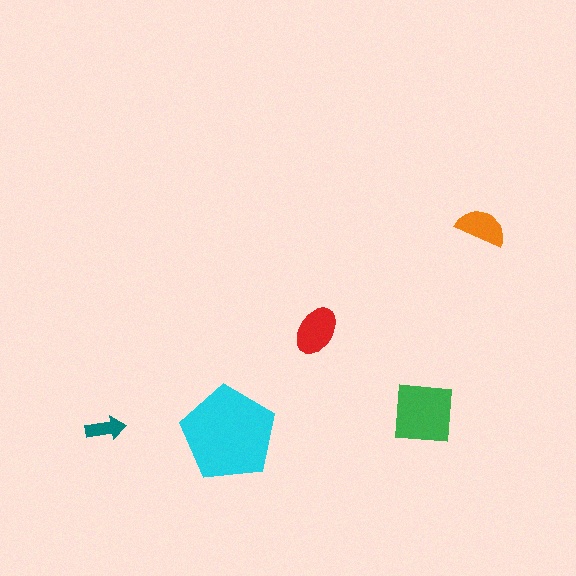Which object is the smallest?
The teal arrow.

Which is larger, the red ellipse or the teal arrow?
The red ellipse.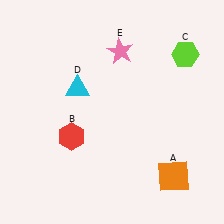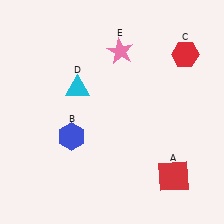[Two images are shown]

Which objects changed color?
A changed from orange to red. B changed from red to blue. C changed from lime to red.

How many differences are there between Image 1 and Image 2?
There are 3 differences between the two images.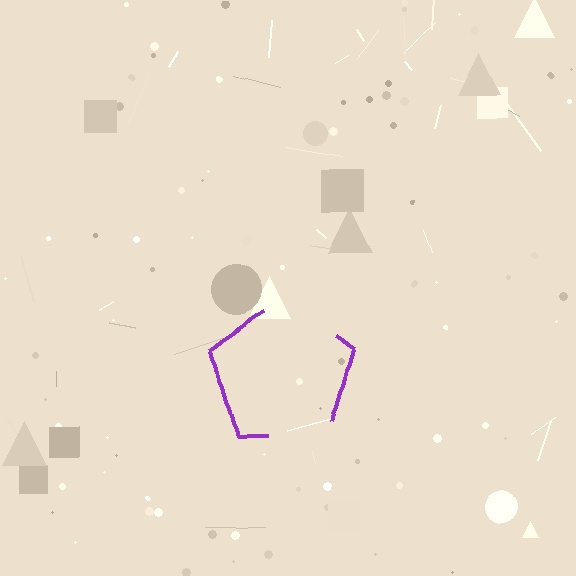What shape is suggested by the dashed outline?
The dashed outline suggests a pentagon.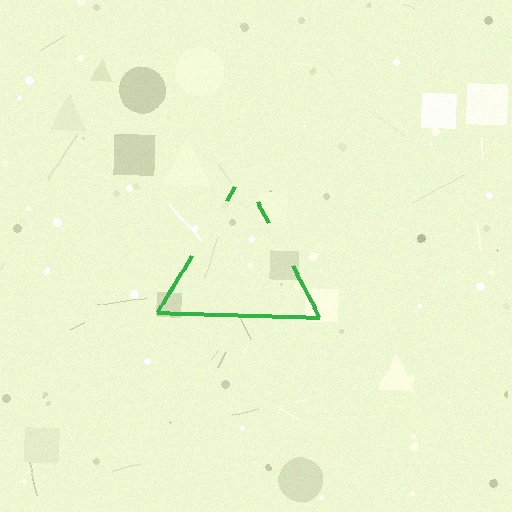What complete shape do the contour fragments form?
The contour fragments form a triangle.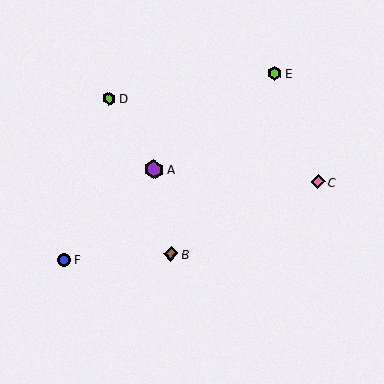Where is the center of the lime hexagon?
The center of the lime hexagon is at (275, 73).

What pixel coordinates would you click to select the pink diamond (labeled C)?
Click at (318, 182) to select the pink diamond C.